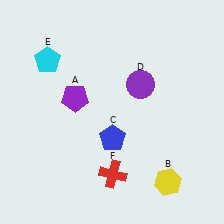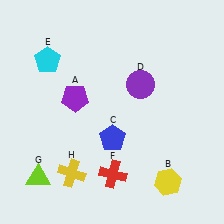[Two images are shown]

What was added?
A lime triangle (G), a yellow cross (H) were added in Image 2.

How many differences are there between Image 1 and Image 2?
There are 2 differences between the two images.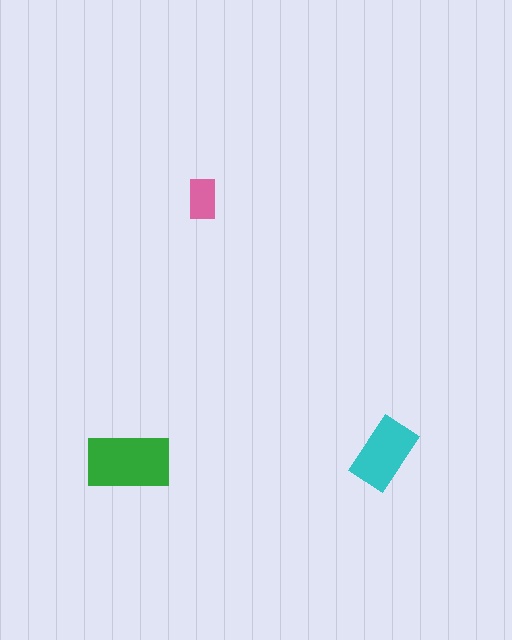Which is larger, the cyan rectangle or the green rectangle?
The green one.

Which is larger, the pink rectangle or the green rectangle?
The green one.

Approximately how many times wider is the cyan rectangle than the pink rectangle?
About 1.5 times wider.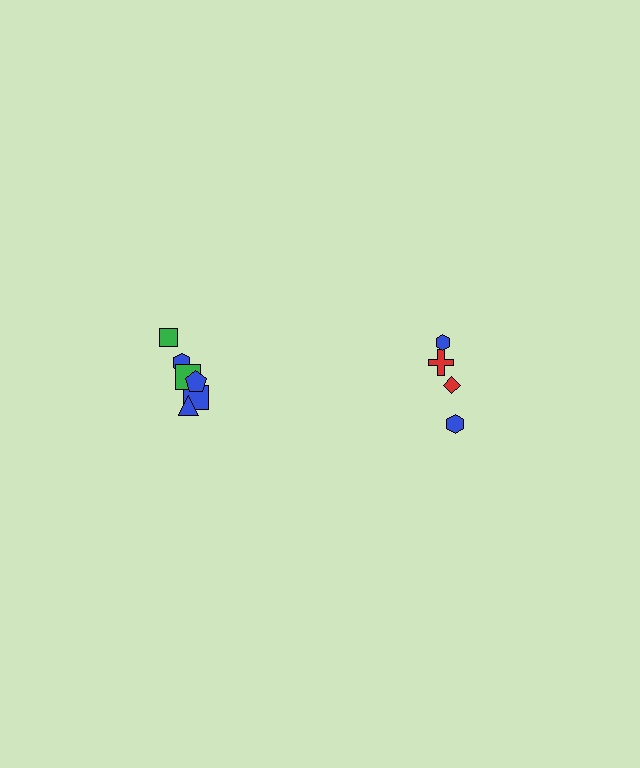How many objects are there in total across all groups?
There are 10 objects.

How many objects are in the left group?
There are 6 objects.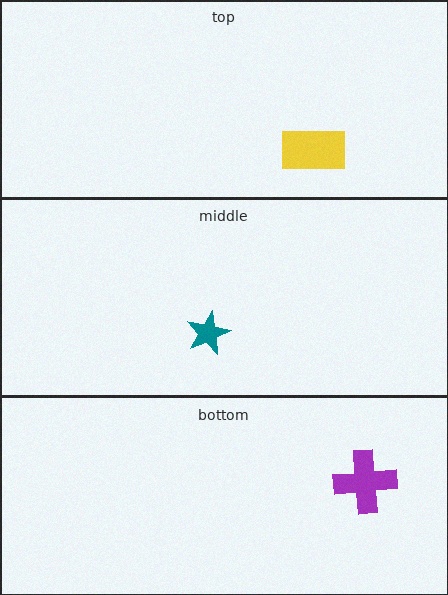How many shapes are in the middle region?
1.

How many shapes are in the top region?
1.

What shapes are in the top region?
The yellow rectangle.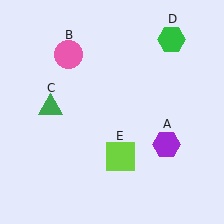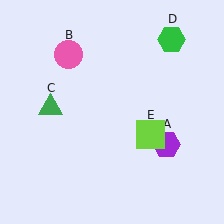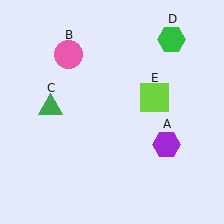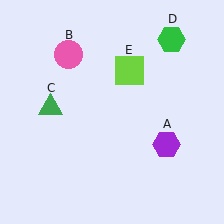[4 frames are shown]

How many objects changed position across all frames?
1 object changed position: lime square (object E).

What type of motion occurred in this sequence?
The lime square (object E) rotated counterclockwise around the center of the scene.